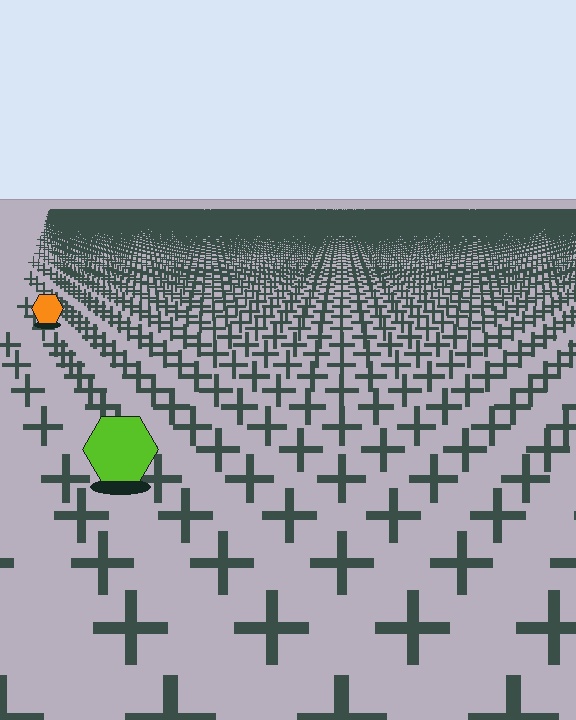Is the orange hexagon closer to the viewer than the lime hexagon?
No. The lime hexagon is closer — you can tell from the texture gradient: the ground texture is coarser near it.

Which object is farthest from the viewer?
The orange hexagon is farthest from the viewer. It appears smaller and the ground texture around it is denser.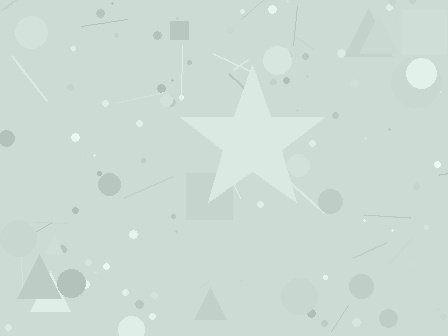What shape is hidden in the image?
A star is hidden in the image.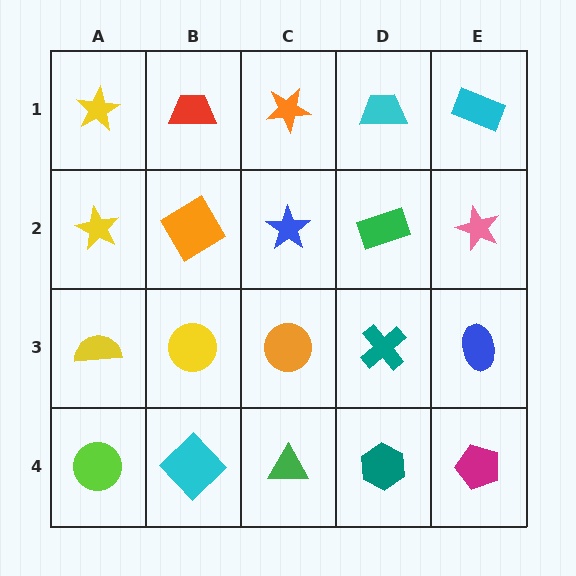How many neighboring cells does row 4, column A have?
2.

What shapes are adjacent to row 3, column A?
A yellow star (row 2, column A), a lime circle (row 4, column A), a yellow circle (row 3, column B).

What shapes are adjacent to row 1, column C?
A blue star (row 2, column C), a red trapezoid (row 1, column B), a cyan trapezoid (row 1, column D).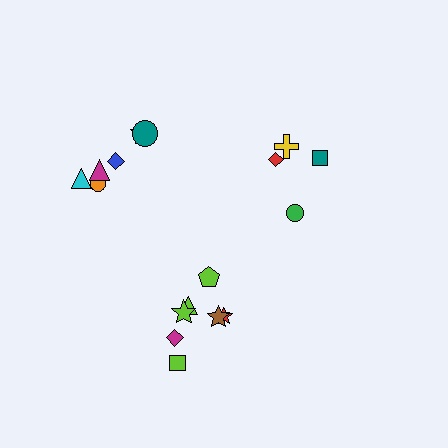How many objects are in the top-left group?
There are 6 objects.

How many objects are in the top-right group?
There are 4 objects.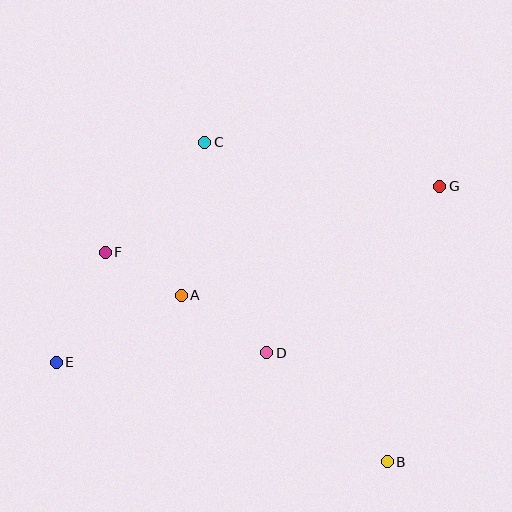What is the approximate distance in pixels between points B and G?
The distance between B and G is approximately 280 pixels.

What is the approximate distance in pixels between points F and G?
The distance between F and G is approximately 341 pixels.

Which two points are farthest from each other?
Points E and G are farthest from each other.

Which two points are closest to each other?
Points A and F are closest to each other.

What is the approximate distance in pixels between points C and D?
The distance between C and D is approximately 219 pixels.